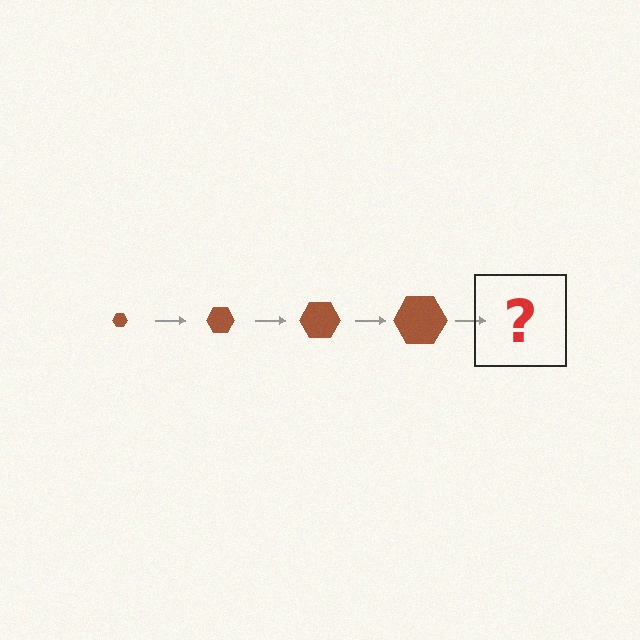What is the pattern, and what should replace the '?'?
The pattern is that the hexagon gets progressively larger each step. The '?' should be a brown hexagon, larger than the previous one.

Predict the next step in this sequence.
The next step is a brown hexagon, larger than the previous one.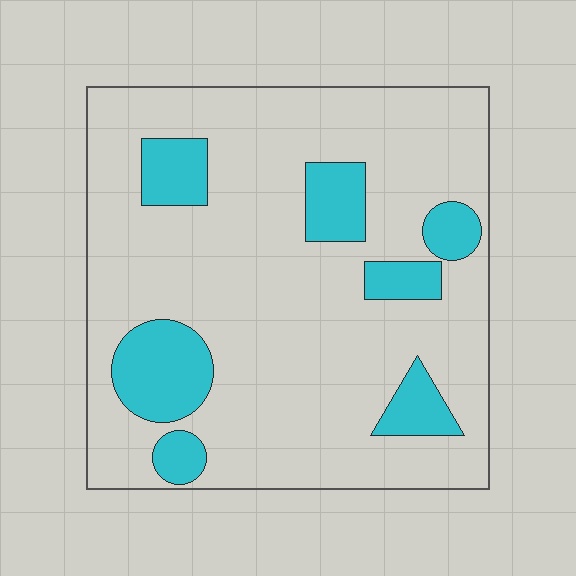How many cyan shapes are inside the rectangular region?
7.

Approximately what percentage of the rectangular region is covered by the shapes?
Approximately 20%.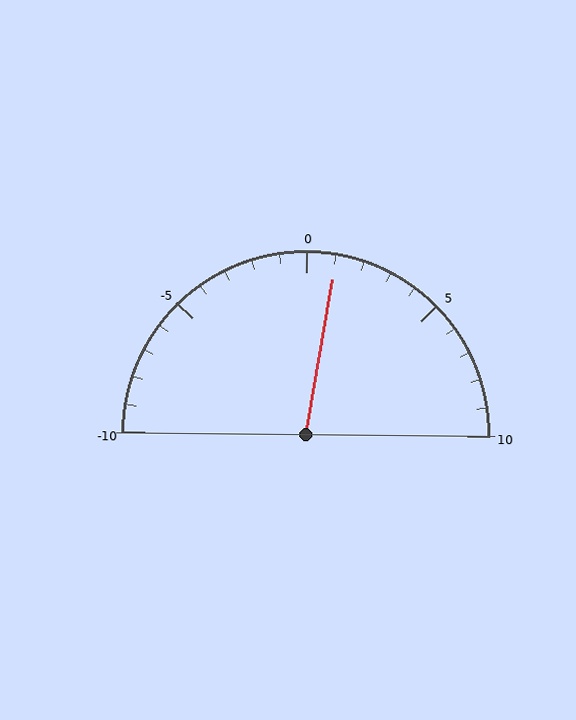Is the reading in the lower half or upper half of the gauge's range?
The reading is in the upper half of the range (-10 to 10).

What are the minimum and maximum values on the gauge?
The gauge ranges from -10 to 10.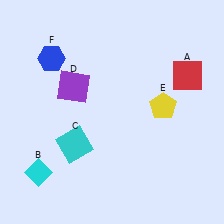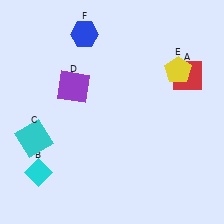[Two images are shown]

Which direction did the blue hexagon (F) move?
The blue hexagon (F) moved right.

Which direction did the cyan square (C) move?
The cyan square (C) moved left.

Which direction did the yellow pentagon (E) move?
The yellow pentagon (E) moved up.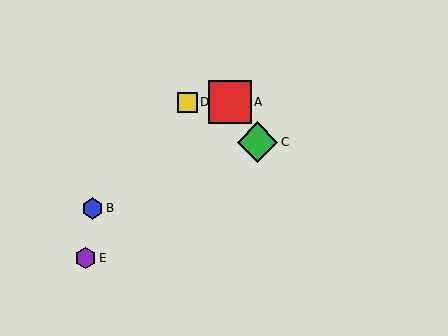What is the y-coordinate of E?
Object E is at y≈258.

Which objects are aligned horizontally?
Objects A, D are aligned horizontally.